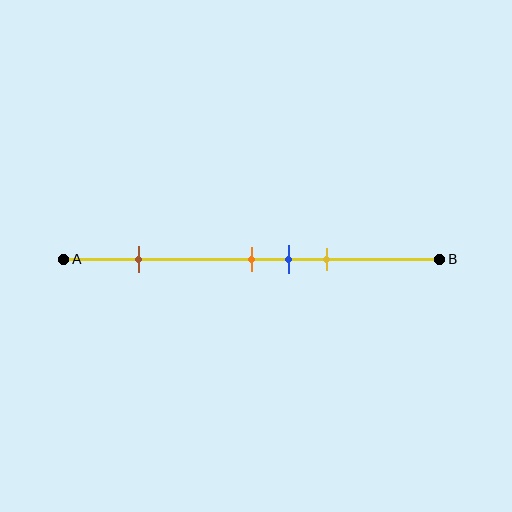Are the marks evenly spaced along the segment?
No, the marks are not evenly spaced.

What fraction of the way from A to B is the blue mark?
The blue mark is approximately 60% (0.6) of the way from A to B.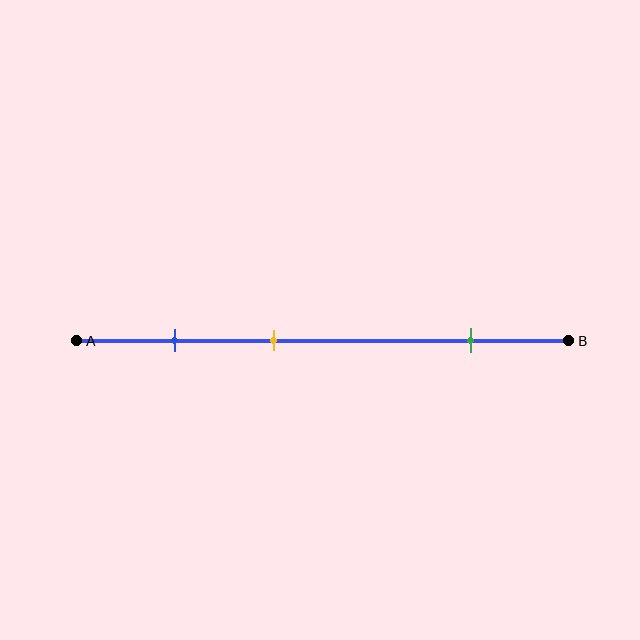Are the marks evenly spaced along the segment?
No, the marks are not evenly spaced.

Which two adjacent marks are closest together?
The blue and yellow marks are the closest adjacent pair.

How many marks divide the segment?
There are 3 marks dividing the segment.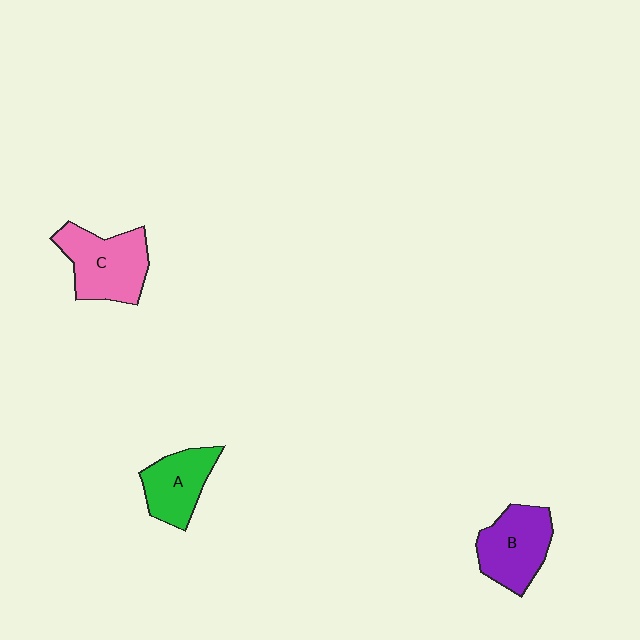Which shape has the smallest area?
Shape A (green).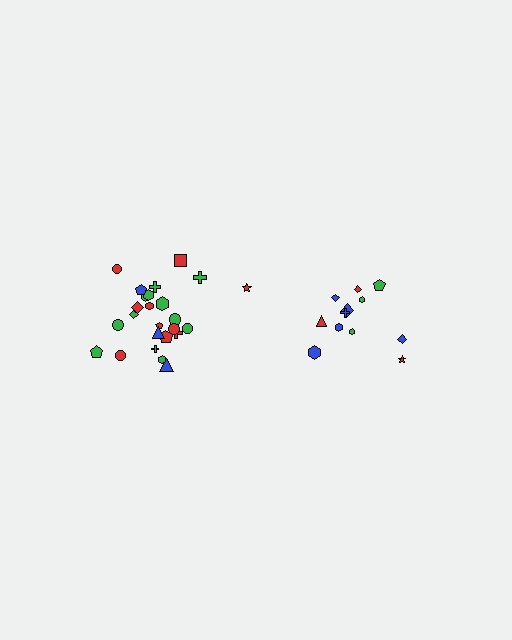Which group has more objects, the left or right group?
The left group.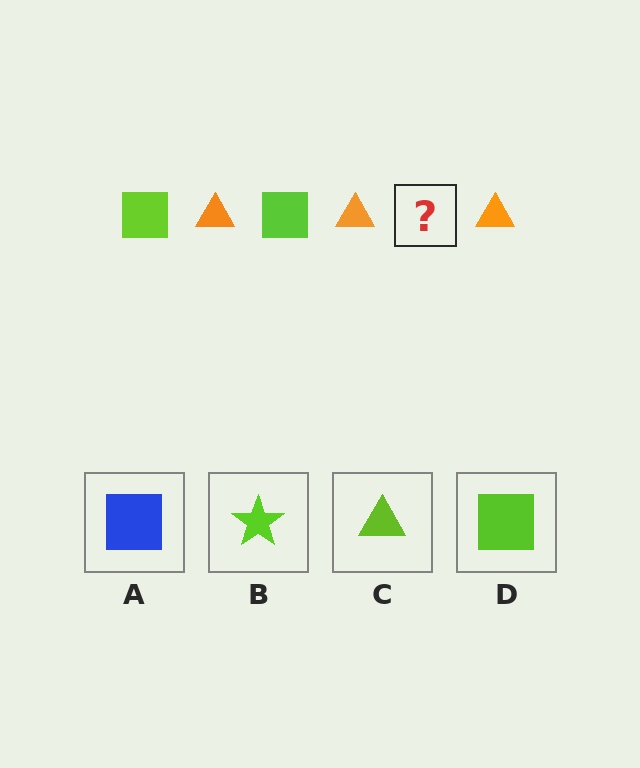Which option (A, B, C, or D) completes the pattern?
D.